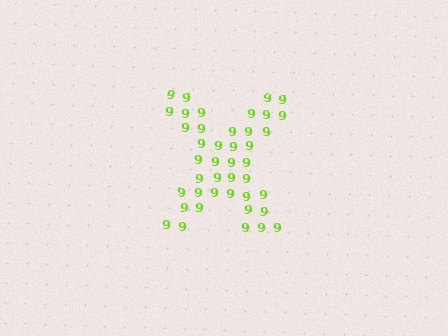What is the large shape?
The large shape is the letter X.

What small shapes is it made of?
It is made of small digit 9's.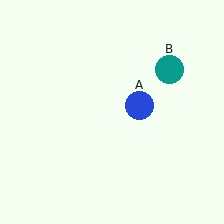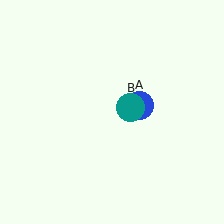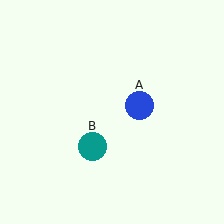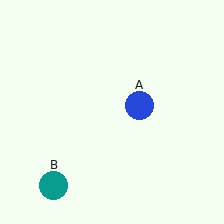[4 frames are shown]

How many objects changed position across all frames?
1 object changed position: teal circle (object B).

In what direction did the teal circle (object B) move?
The teal circle (object B) moved down and to the left.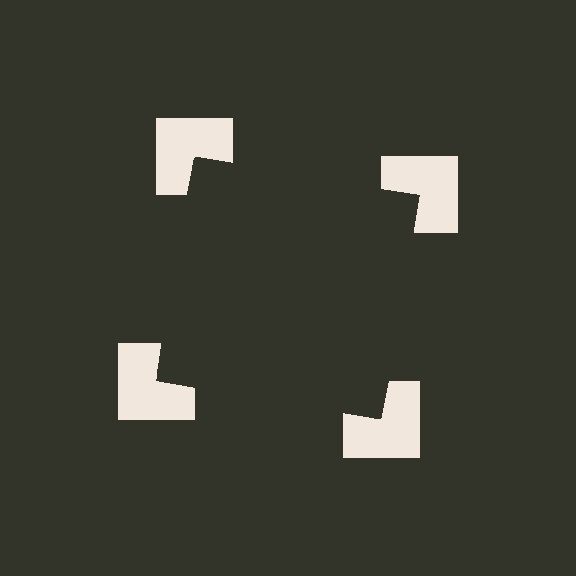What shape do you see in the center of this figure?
An illusory square — its edges are inferred from the aligned wedge cuts in the notched squares, not physically drawn.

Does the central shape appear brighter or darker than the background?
It typically appears slightly darker than the background, even though no actual brightness change is drawn.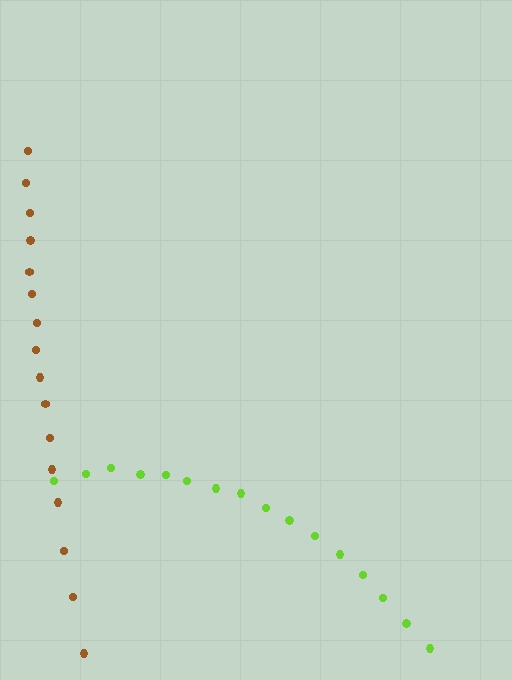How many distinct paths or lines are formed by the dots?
There are 2 distinct paths.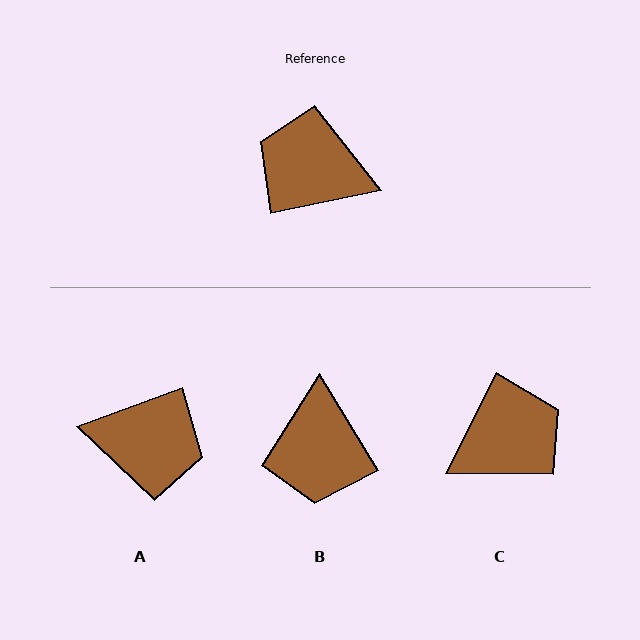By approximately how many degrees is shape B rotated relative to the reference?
Approximately 110 degrees counter-clockwise.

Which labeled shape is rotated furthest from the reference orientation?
A, about 171 degrees away.